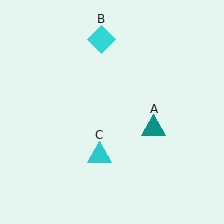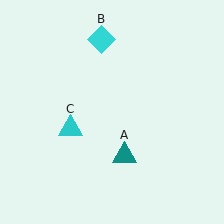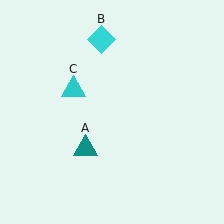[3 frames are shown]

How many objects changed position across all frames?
2 objects changed position: teal triangle (object A), cyan triangle (object C).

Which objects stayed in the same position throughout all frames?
Cyan diamond (object B) remained stationary.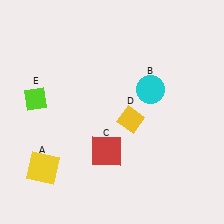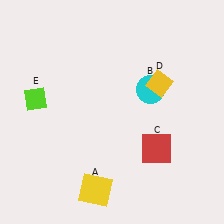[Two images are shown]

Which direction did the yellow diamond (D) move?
The yellow diamond (D) moved up.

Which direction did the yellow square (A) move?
The yellow square (A) moved right.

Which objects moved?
The objects that moved are: the yellow square (A), the red square (C), the yellow diamond (D).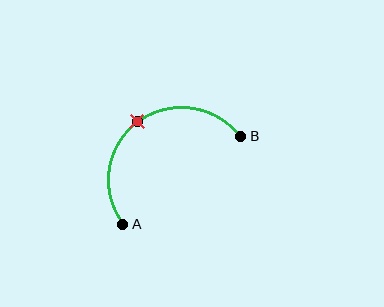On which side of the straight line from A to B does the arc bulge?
The arc bulges above and to the left of the straight line connecting A and B.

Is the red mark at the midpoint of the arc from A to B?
Yes. The red mark lies on the arc at equal arc-length from both A and B — it is the arc midpoint.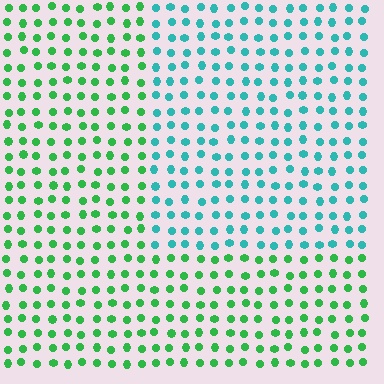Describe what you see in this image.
The image is filled with small green elements in a uniform arrangement. A rectangle-shaped region is visible where the elements are tinted to a slightly different hue, forming a subtle color boundary.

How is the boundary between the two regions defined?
The boundary is defined purely by a slight shift in hue (about 47 degrees). Spacing, size, and orientation are identical on both sides.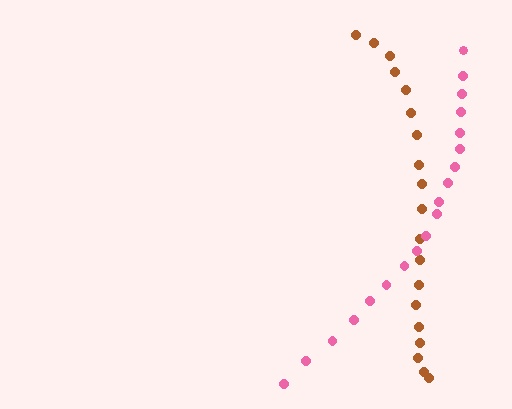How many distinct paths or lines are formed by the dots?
There are 2 distinct paths.